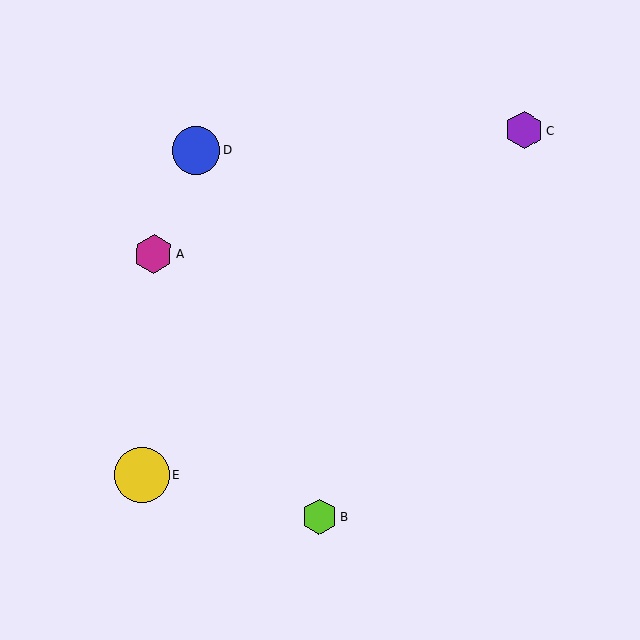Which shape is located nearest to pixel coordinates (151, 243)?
The magenta hexagon (labeled A) at (153, 254) is nearest to that location.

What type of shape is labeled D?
Shape D is a blue circle.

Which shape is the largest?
The yellow circle (labeled E) is the largest.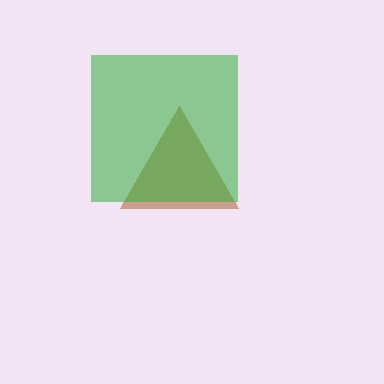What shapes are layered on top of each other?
The layered shapes are: a brown triangle, a green square.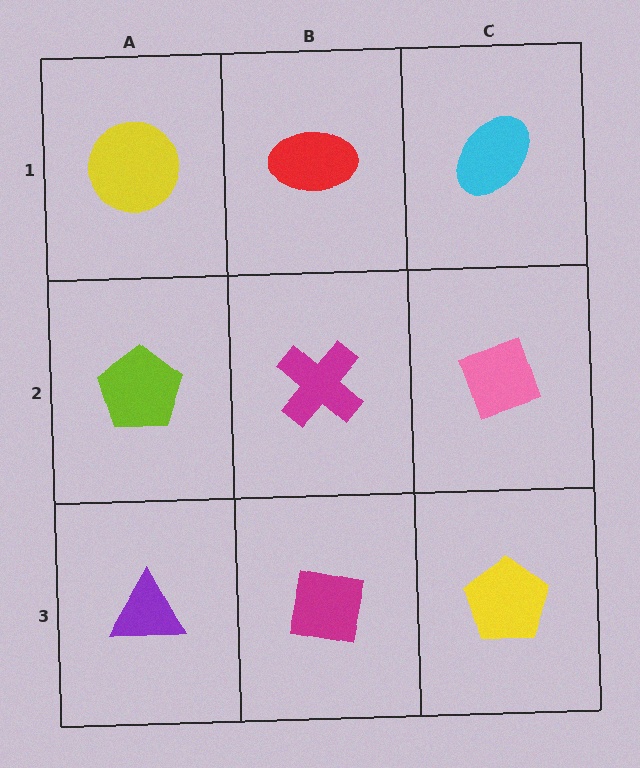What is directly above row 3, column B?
A magenta cross.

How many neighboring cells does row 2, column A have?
3.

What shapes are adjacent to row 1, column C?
A pink diamond (row 2, column C), a red ellipse (row 1, column B).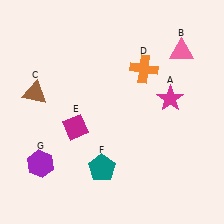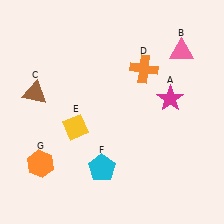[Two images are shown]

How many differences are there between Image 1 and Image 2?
There are 3 differences between the two images.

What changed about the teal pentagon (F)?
In Image 1, F is teal. In Image 2, it changed to cyan.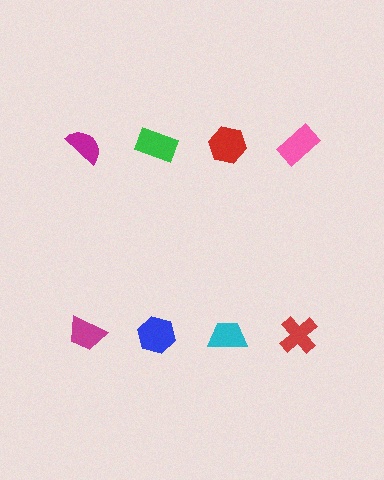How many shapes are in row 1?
4 shapes.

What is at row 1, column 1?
A magenta semicircle.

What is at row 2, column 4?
A red cross.